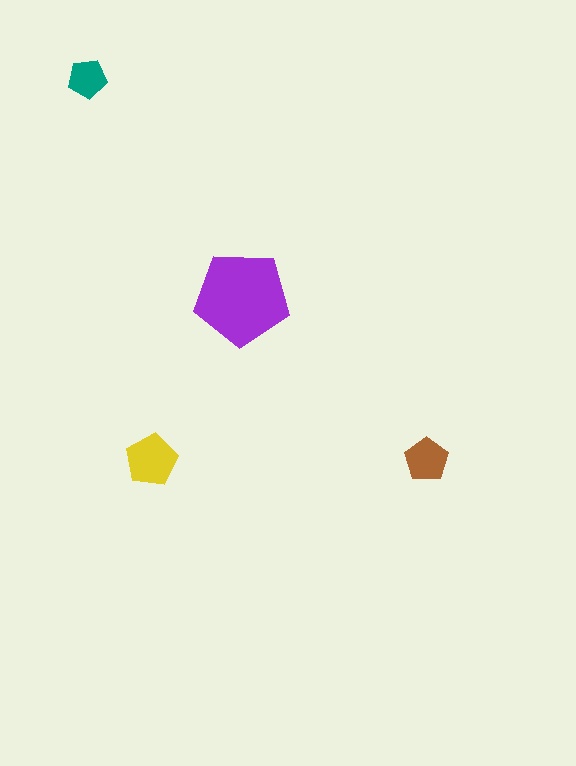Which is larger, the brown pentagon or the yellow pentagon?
The yellow one.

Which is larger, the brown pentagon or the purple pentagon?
The purple one.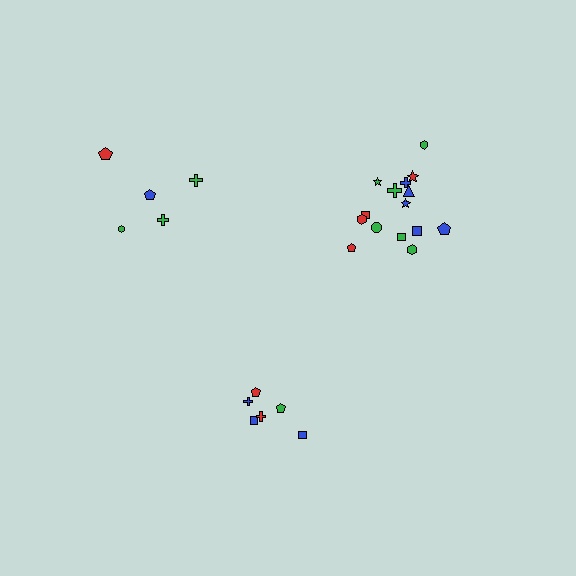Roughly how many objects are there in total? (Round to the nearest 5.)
Roughly 25 objects in total.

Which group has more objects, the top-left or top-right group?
The top-right group.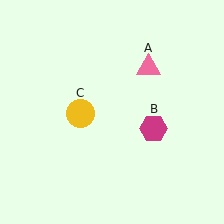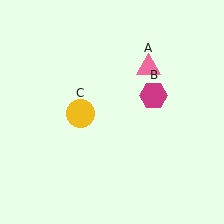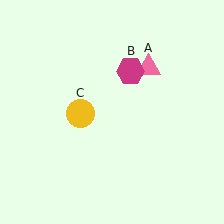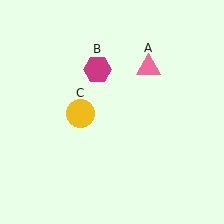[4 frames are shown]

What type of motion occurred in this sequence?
The magenta hexagon (object B) rotated counterclockwise around the center of the scene.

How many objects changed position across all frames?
1 object changed position: magenta hexagon (object B).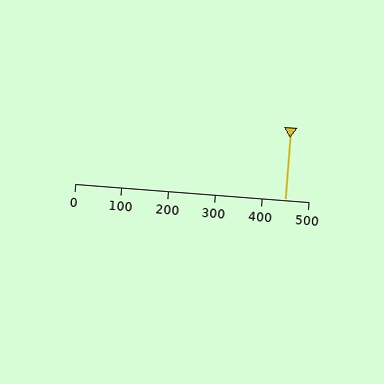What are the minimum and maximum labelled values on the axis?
The axis runs from 0 to 500.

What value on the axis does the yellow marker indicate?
The marker indicates approximately 450.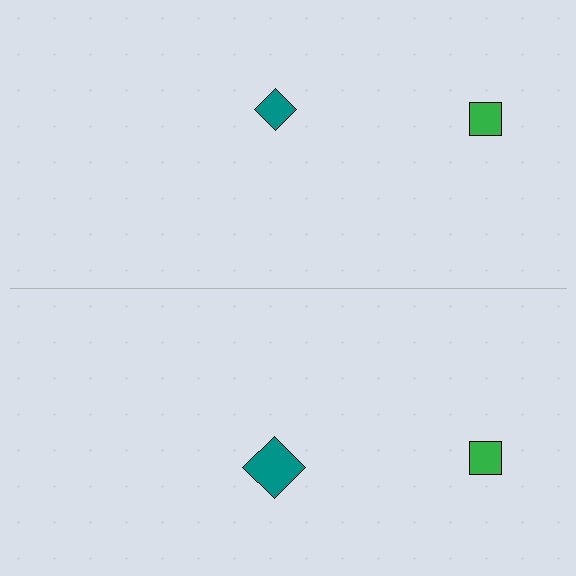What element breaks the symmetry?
The teal diamond on the bottom side has a different size than its mirror counterpart.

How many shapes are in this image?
There are 4 shapes in this image.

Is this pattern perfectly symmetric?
No, the pattern is not perfectly symmetric. The teal diamond on the bottom side has a different size than its mirror counterpart.